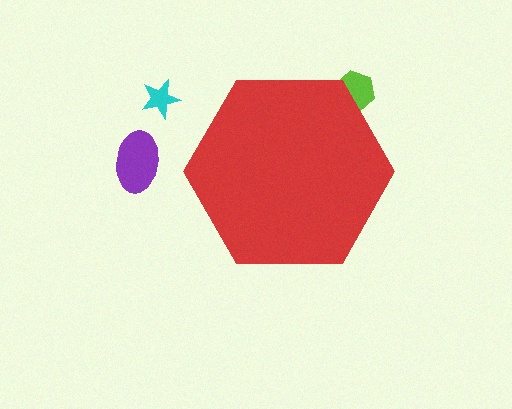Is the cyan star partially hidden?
No, the cyan star is fully visible.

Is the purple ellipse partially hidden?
No, the purple ellipse is fully visible.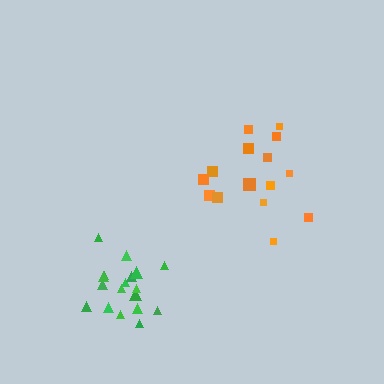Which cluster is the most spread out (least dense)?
Orange.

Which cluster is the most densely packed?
Green.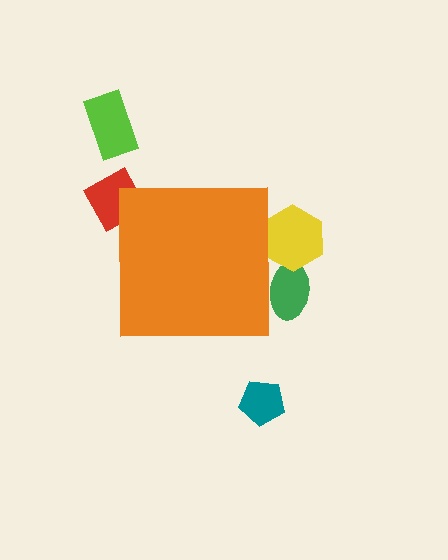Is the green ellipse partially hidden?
Yes, the green ellipse is partially hidden behind the orange square.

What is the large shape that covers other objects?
An orange square.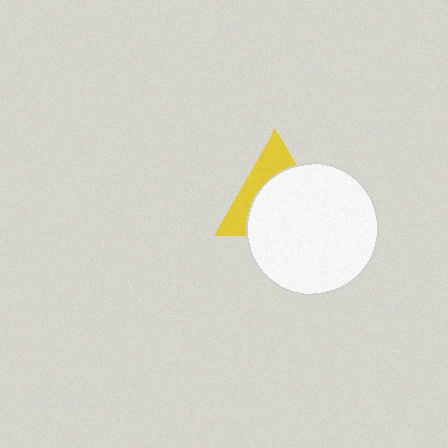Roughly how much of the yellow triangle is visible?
A small part of it is visible (roughly 37%).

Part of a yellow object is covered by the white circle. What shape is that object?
It is a triangle.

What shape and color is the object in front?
The object in front is a white circle.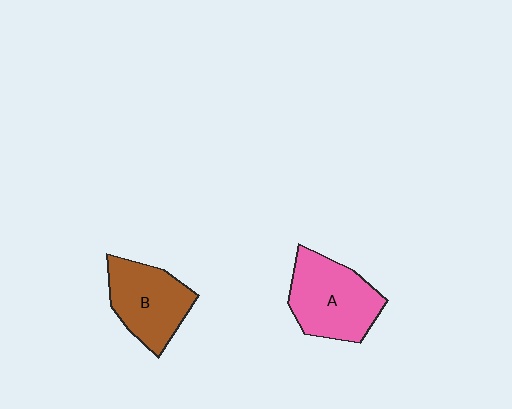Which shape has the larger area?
Shape A (pink).